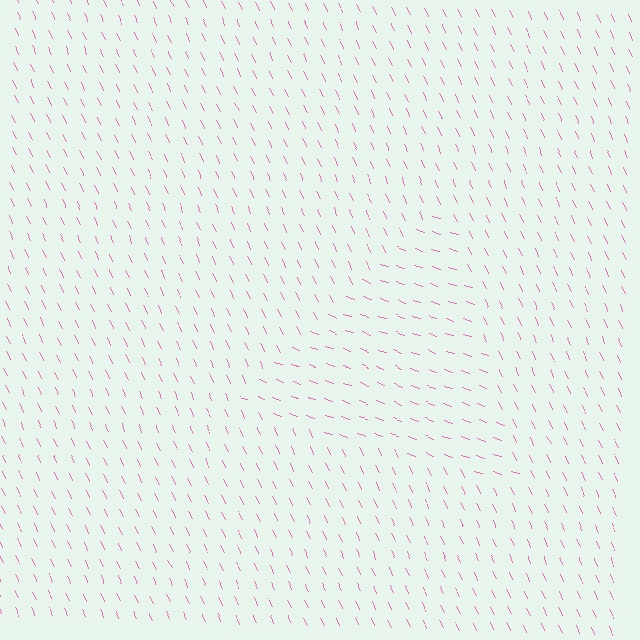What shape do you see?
I see a triangle.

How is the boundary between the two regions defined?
The boundary is defined purely by a change in line orientation (approximately 45 degrees difference). All lines are the same color and thickness.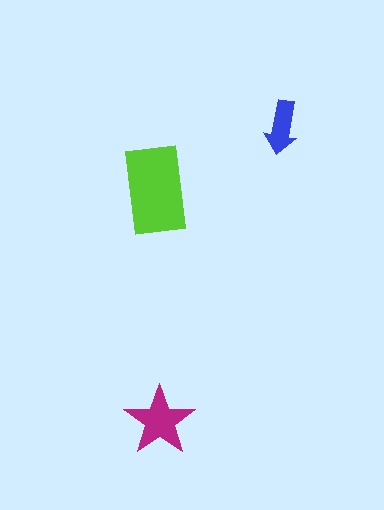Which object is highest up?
The blue arrow is topmost.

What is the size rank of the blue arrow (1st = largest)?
3rd.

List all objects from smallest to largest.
The blue arrow, the magenta star, the lime rectangle.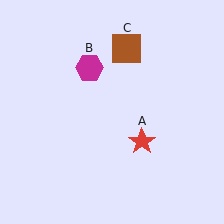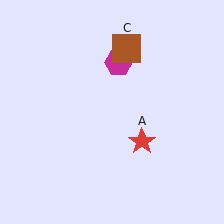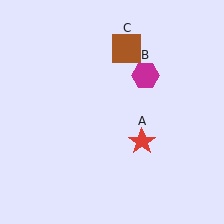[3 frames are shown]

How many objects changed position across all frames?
1 object changed position: magenta hexagon (object B).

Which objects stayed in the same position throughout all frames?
Red star (object A) and brown square (object C) remained stationary.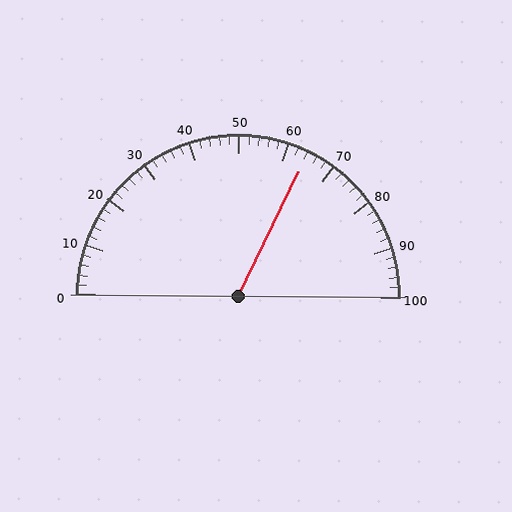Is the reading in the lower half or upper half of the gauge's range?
The reading is in the upper half of the range (0 to 100).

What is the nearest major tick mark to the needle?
The nearest major tick mark is 60.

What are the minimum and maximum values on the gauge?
The gauge ranges from 0 to 100.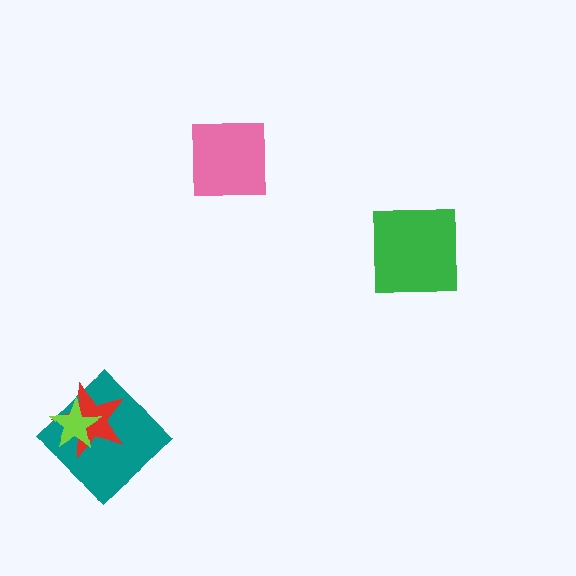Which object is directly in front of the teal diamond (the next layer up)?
The red star is directly in front of the teal diamond.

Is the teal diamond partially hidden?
Yes, it is partially covered by another shape.